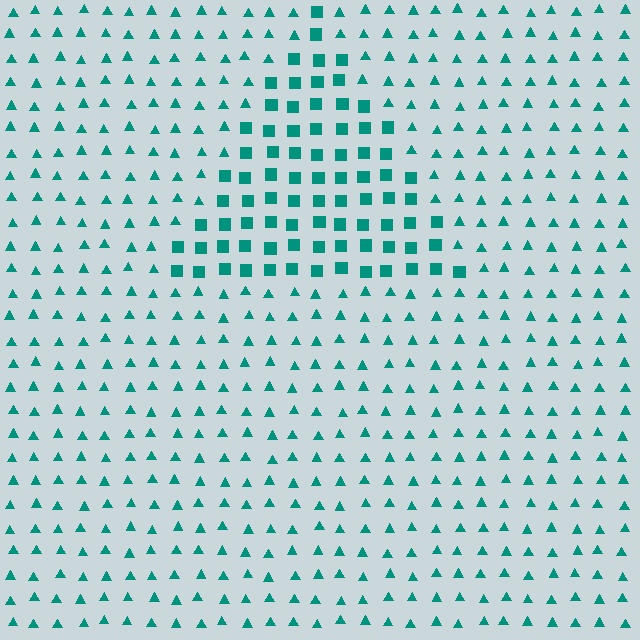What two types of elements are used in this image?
The image uses squares inside the triangle region and triangles outside it.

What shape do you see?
I see a triangle.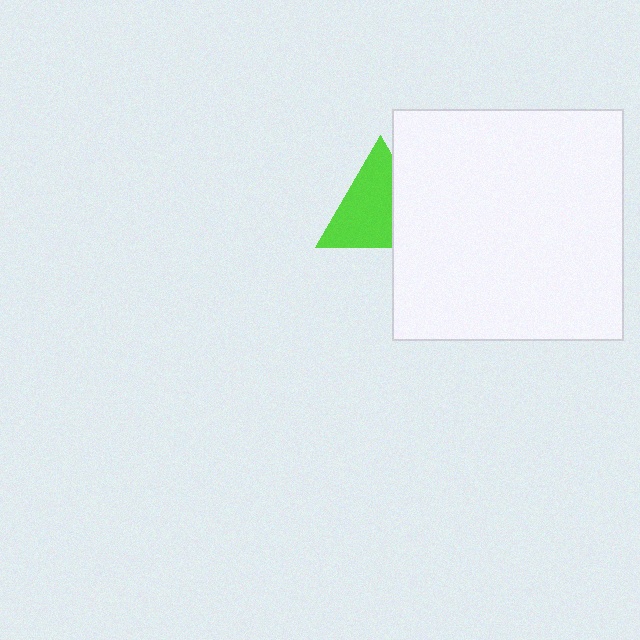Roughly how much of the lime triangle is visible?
Most of it is visible (roughly 65%).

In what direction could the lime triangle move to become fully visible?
The lime triangle could move left. That would shift it out from behind the white square entirely.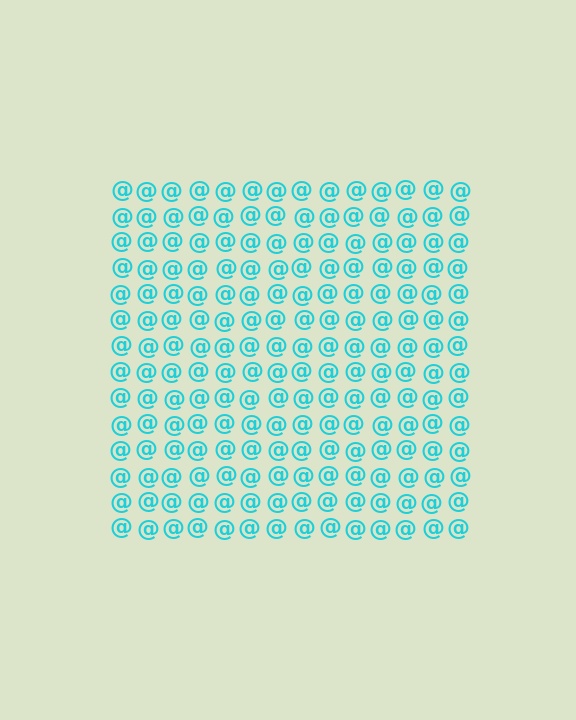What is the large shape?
The large shape is a square.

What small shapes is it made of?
It is made of small at signs.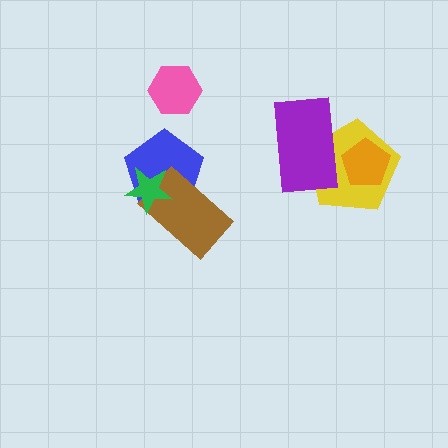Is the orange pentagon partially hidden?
Yes, it is partially covered by another shape.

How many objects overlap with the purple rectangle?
2 objects overlap with the purple rectangle.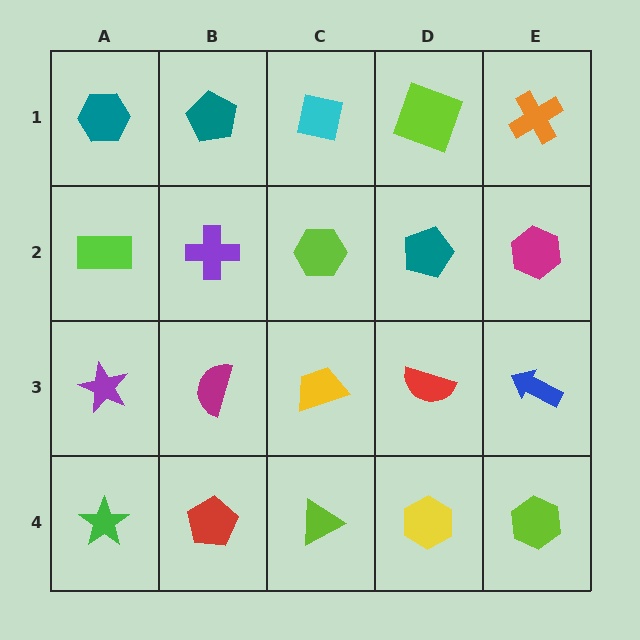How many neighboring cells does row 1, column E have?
2.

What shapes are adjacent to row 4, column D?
A red semicircle (row 3, column D), a lime triangle (row 4, column C), a lime hexagon (row 4, column E).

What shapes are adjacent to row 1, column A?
A lime rectangle (row 2, column A), a teal pentagon (row 1, column B).